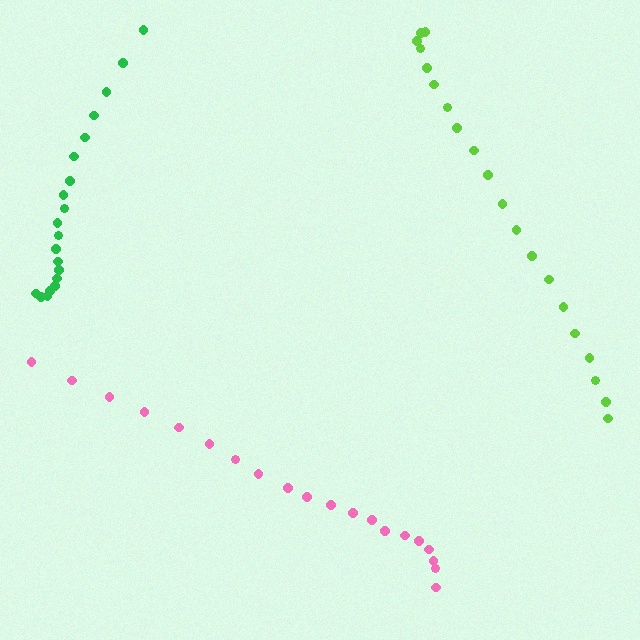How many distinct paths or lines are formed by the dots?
There are 3 distinct paths.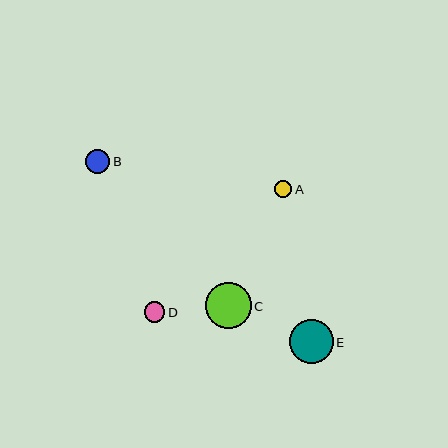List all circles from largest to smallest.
From largest to smallest: C, E, B, D, A.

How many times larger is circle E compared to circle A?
Circle E is approximately 2.5 times the size of circle A.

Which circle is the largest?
Circle C is the largest with a size of approximately 46 pixels.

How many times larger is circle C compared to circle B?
Circle C is approximately 1.9 times the size of circle B.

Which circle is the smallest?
Circle A is the smallest with a size of approximately 17 pixels.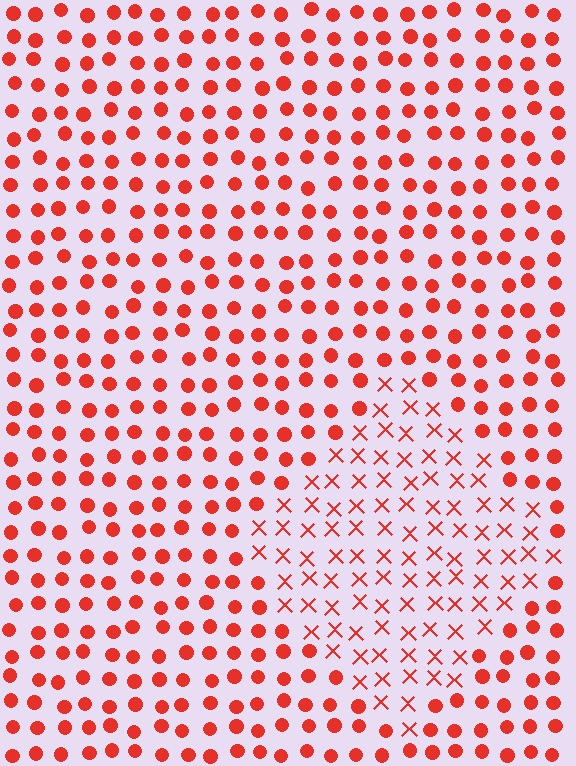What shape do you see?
I see a diamond.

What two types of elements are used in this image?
The image uses X marks inside the diamond region and circles outside it.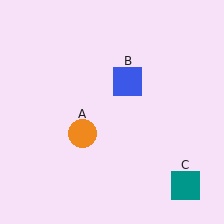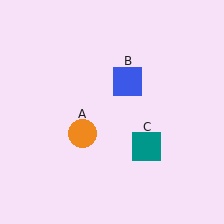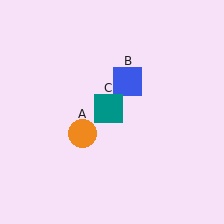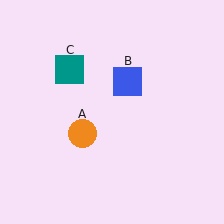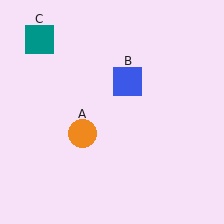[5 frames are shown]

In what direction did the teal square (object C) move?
The teal square (object C) moved up and to the left.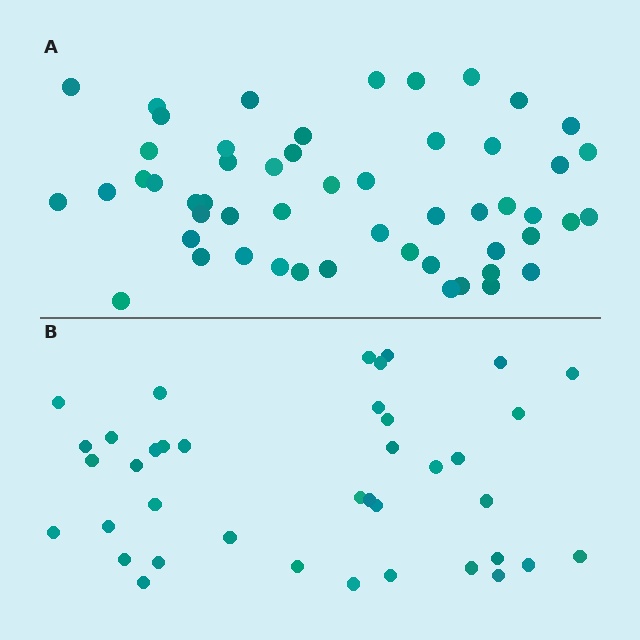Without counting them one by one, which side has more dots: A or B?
Region A (the top region) has more dots.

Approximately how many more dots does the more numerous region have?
Region A has approximately 15 more dots than region B.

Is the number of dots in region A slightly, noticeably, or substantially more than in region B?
Region A has noticeably more, but not dramatically so. The ratio is roughly 1.4 to 1.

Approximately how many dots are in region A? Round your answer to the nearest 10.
About 50 dots. (The exact count is 53, which rounds to 50.)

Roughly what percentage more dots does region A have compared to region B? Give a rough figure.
About 35% more.